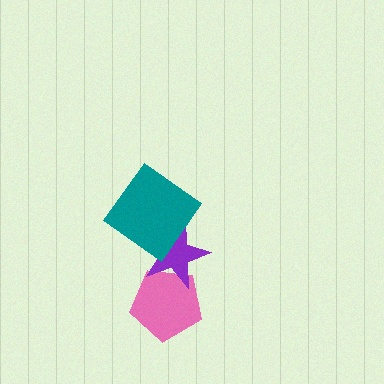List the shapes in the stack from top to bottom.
From top to bottom: the teal diamond, the purple star, the pink pentagon.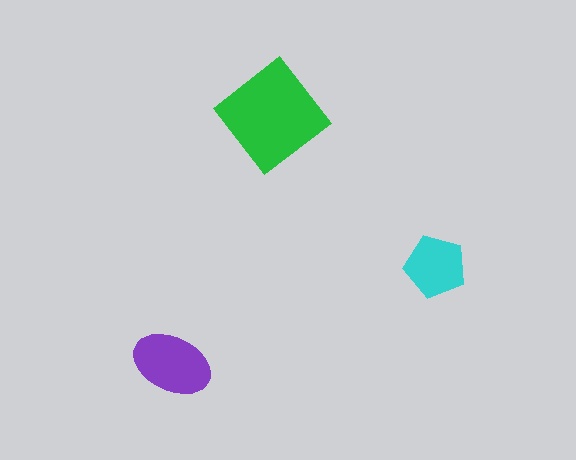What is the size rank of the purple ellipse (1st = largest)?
2nd.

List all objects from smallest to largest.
The cyan pentagon, the purple ellipse, the green diamond.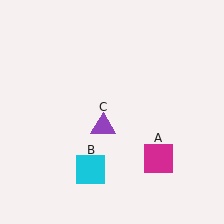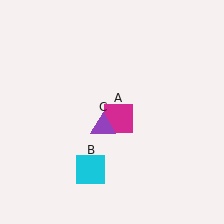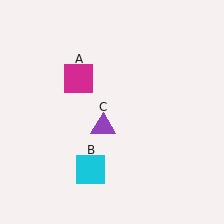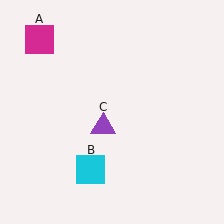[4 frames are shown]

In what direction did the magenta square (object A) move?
The magenta square (object A) moved up and to the left.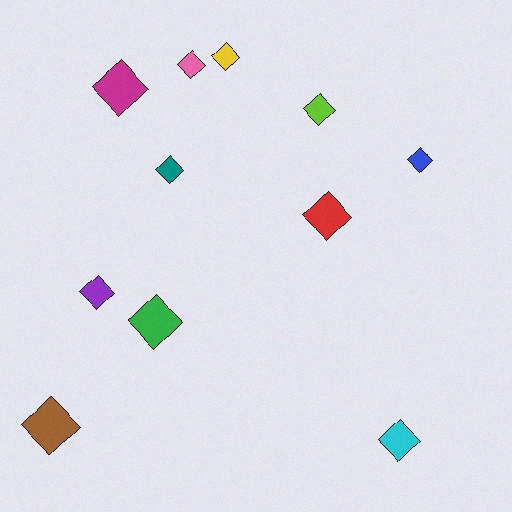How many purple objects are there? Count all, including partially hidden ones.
There is 1 purple object.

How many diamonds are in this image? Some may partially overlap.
There are 11 diamonds.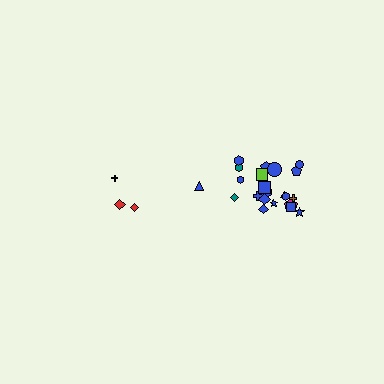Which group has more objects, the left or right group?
The right group.